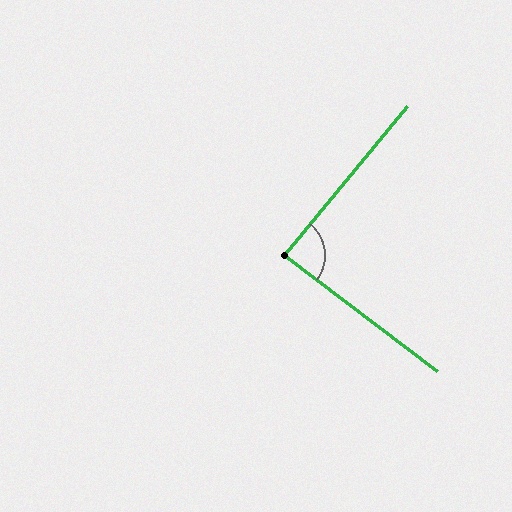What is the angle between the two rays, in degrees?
Approximately 87 degrees.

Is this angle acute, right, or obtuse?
It is approximately a right angle.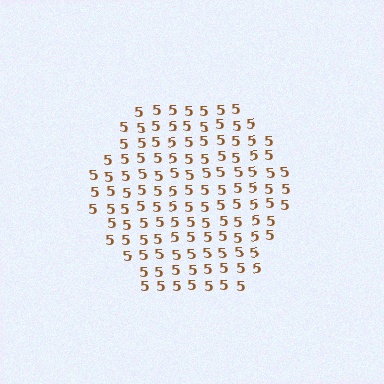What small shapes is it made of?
It is made of small digit 5's.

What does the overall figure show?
The overall figure shows a hexagon.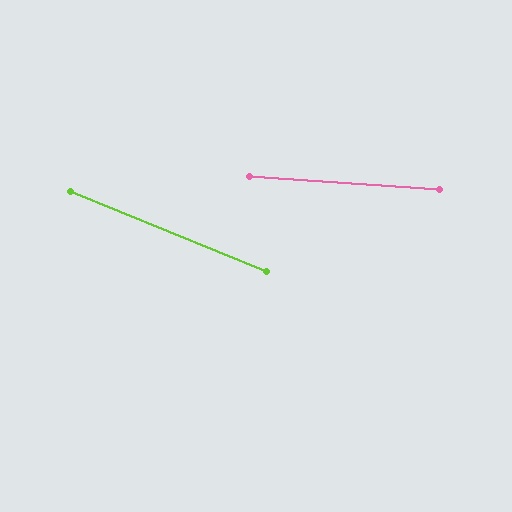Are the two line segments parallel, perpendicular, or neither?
Neither parallel nor perpendicular — they differ by about 19°.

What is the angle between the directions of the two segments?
Approximately 19 degrees.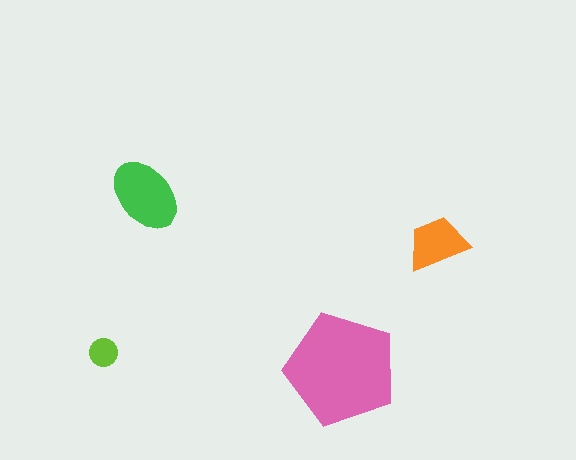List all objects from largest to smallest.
The pink pentagon, the green ellipse, the orange trapezoid, the lime circle.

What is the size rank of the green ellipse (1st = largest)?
2nd.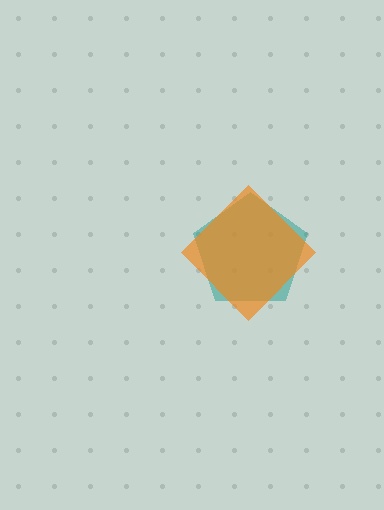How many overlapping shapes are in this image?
There are 2 overlapping shapes in the image.